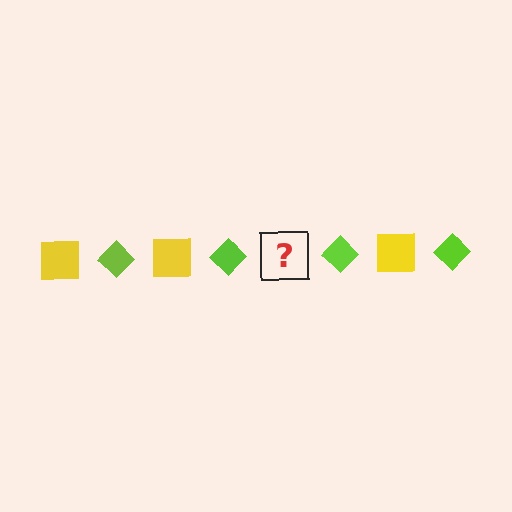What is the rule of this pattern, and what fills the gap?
The rule is that the pattern alternates between yellow square and lime diamond. The gap should be filled with a yellow square.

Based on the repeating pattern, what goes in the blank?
The blank should be a yellow square.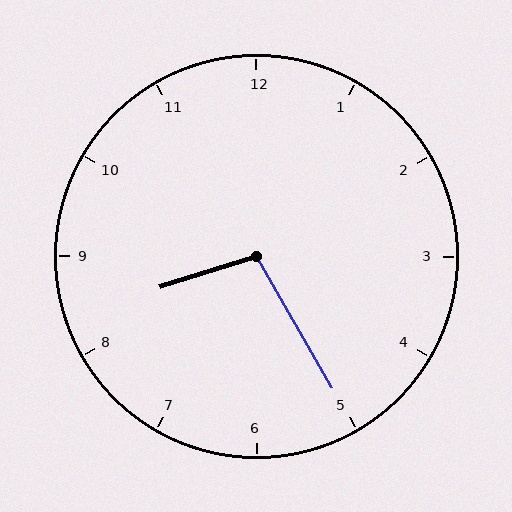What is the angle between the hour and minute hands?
Approximately 102 degrees.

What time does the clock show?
8:25.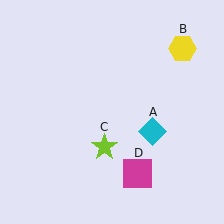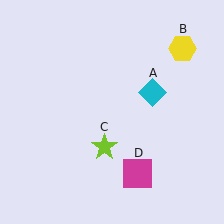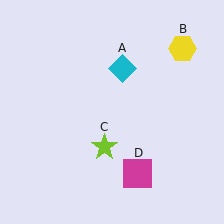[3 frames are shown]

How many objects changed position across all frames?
1 object changed position: cyan diamond (object A).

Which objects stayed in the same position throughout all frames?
Yellow hexagon (object B) and lime star (object C) and magenta square (object D) remained stationary.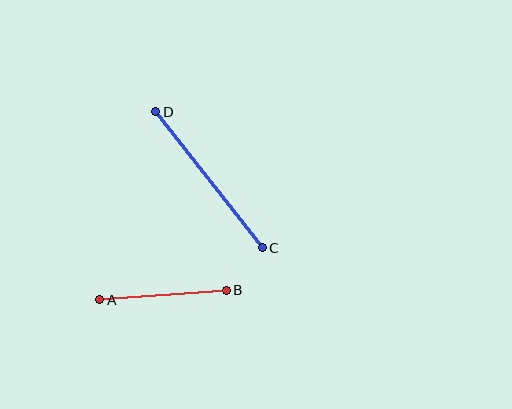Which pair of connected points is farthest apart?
Points C and D are farthest apart.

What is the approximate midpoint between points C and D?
The midpoint is at approximately (209, 180) pixels.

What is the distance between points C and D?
The distance is approximately 173 pixels.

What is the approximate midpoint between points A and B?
The midpoint is at approximately (163, 295) pixels.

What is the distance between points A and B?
The distance is approximately 127 pixels.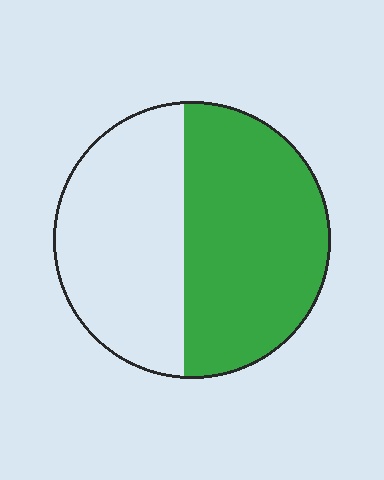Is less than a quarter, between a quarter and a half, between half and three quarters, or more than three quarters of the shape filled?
Between half and three quarters.